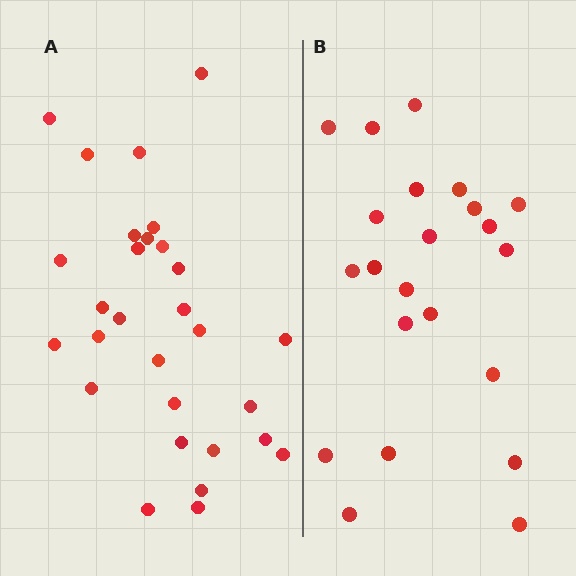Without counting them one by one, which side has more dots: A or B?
Region A (the left region) has more dots.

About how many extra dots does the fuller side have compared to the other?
Region A has roughly 8 or so more dots than region B.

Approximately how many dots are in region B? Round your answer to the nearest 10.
About 20 dots. (The exact count is 22, which rounds to 20.)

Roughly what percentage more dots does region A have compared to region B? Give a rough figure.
About 30% more.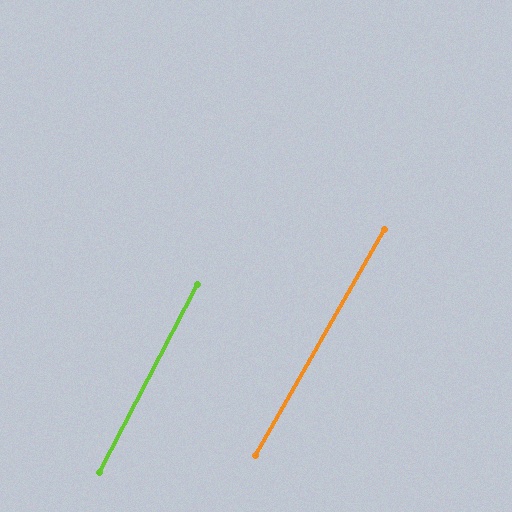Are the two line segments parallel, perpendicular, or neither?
Parallel — their directions differ by only 2.0°.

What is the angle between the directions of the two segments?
Approximately 2 degrees.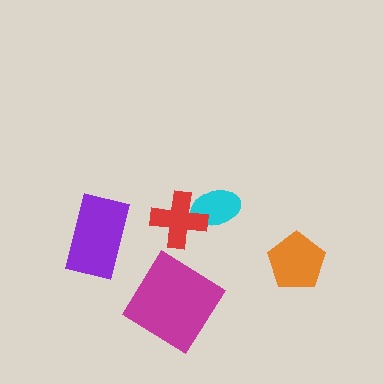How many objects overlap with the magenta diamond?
0 objects overlap with the magenta diamond.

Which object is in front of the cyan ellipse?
The red cross is in front of the cyan ellipse.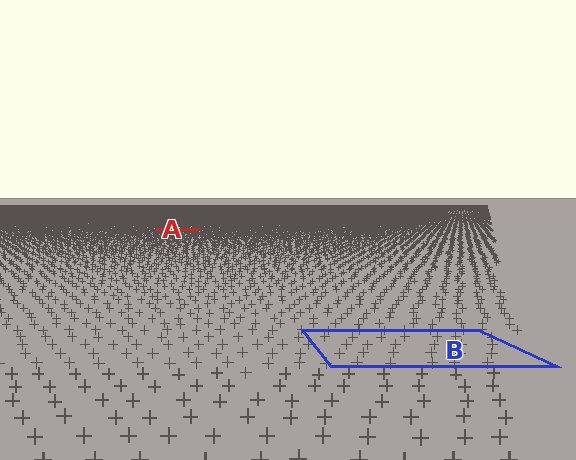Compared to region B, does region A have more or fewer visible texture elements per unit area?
Region A has more texture elements per unit area — they are packed more densely because it is farther away.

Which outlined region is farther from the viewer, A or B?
Region A is farther from the viewer — the texture elements inside it appear smaller and more densely packed.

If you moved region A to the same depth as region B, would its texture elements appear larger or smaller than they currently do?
They would appear larger. At a closer depth, the same texture elements are projected at a bigger on-screen size.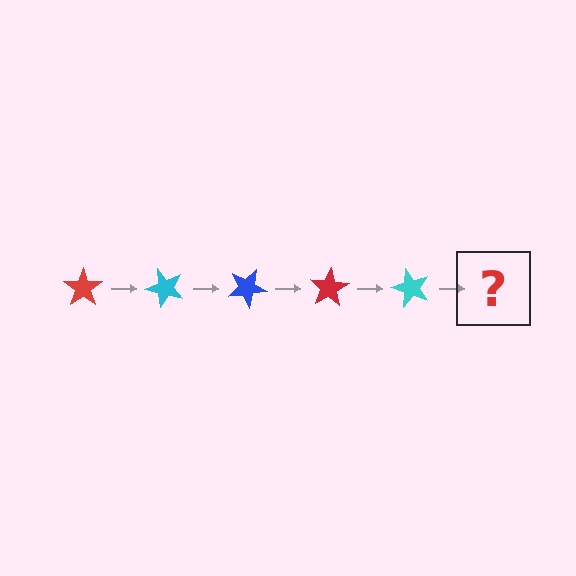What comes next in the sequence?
The next element should be a blue star, rotated 250 degrees from the start.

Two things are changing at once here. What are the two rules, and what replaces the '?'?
The two rules are that it rotates 50 degrees each step and the color cycles through red, cyan, and blue. The '?' should be a blue star, rotated 250 degrees from the start.